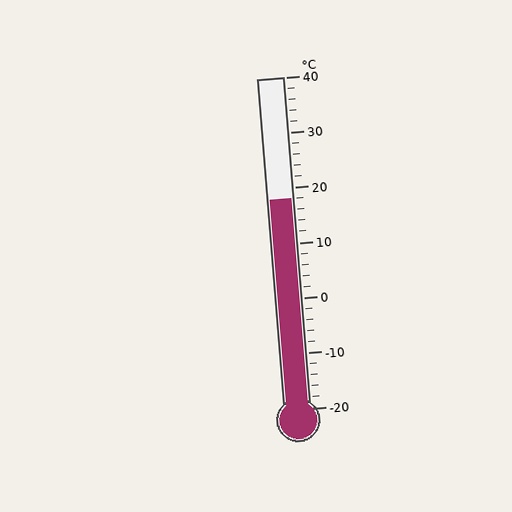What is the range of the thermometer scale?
The thermometer scale ranges from -20°C to 40°C.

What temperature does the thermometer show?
The thermometer shows approximately 18°C.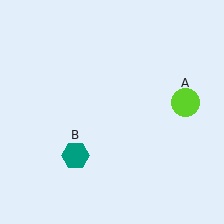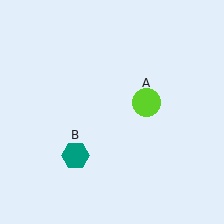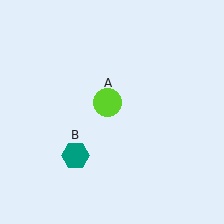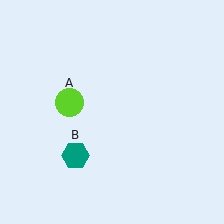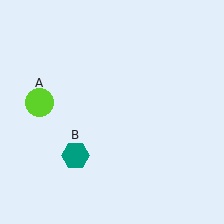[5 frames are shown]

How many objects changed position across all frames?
1 object changed position: lime circle (object A).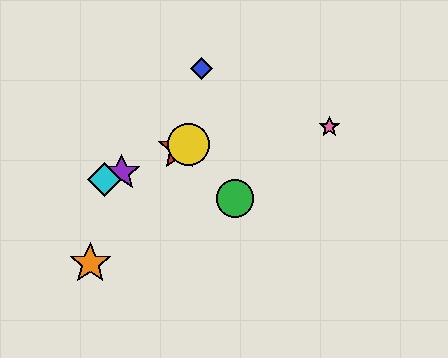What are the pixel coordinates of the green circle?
The green circle is at (235, 199).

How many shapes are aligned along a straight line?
4 shapes (the red star, the yellow circle, the purple star, the cyan diamond) are aligned along a straight line.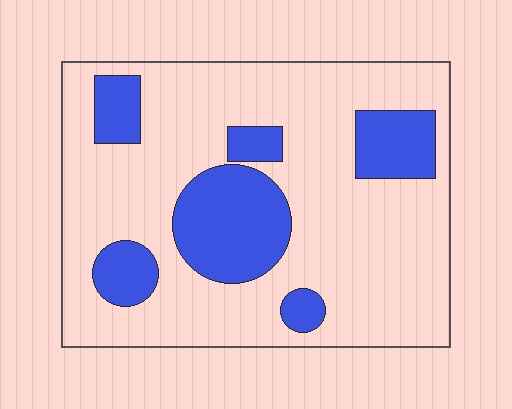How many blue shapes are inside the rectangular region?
6.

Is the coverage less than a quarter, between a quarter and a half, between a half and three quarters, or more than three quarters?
Less than a quarter.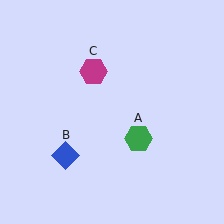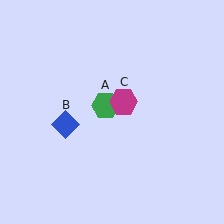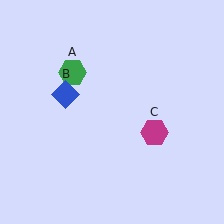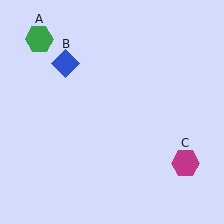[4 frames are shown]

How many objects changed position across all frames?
3 objects changed position: green hexagon (object A), blue diamond (object B), magenta hexagon (object C).